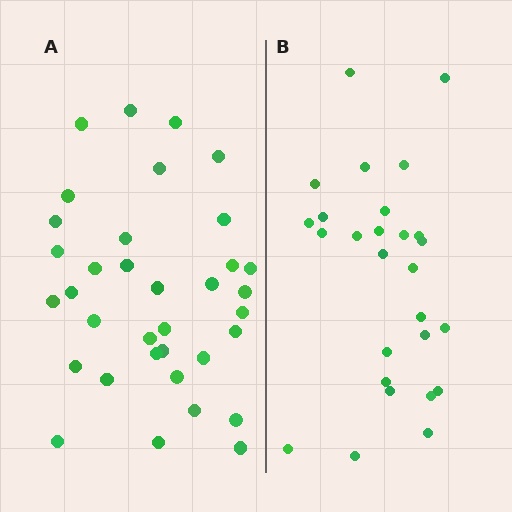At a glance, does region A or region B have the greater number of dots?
Region A (the left region) has more dots.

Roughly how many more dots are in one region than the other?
Region A has roughly 8 or so more dots than region B.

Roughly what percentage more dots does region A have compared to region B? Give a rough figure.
About 30% more.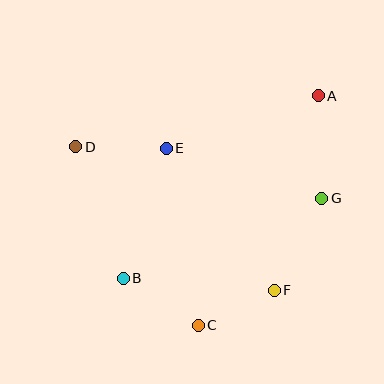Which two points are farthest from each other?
Points A and B are farthest from each other.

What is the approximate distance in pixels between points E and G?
The distance between E and G is approximately 163 pixels.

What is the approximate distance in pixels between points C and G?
The distance between C and G is approximately 177 pixels.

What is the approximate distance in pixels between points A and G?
The distance between A and G is approximately 103 pixels.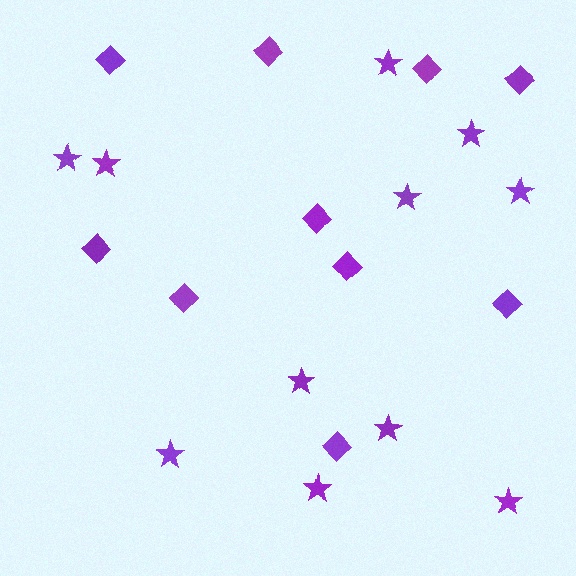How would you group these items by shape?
There are 2 groups: one group of diamonds (10) and one group of stars (11).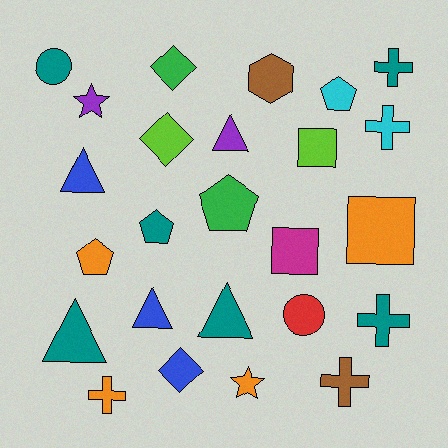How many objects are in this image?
There are 25 objects.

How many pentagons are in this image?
There are 4 pentagons.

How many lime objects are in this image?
There are 2 lime objects.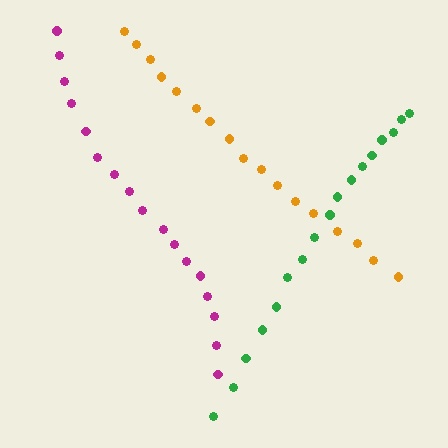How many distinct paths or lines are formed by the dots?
There are 3 distinct paths.